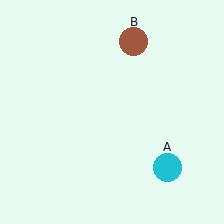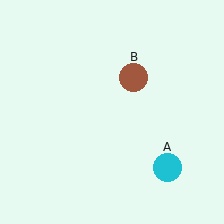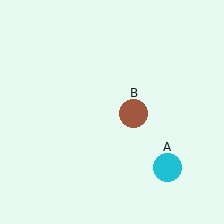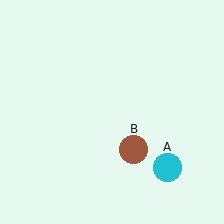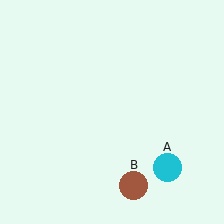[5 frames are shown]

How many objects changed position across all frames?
1 object changed position: brown circle (object B).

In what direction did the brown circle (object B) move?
The brown circle (object B) moved down.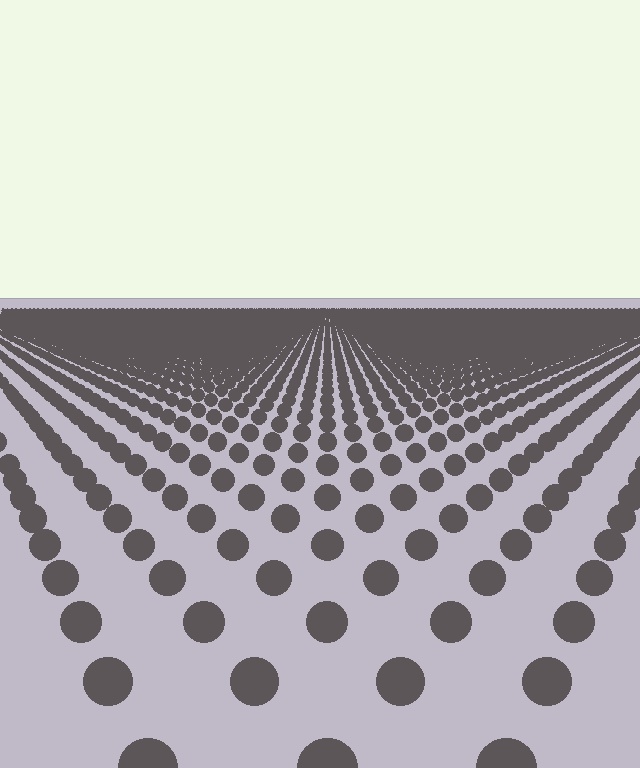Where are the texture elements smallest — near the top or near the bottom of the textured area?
Near the top.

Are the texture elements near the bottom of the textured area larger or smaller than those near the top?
Larger. Near the bottom, elements are closer to the viewer and appear at a bigger on-screen size.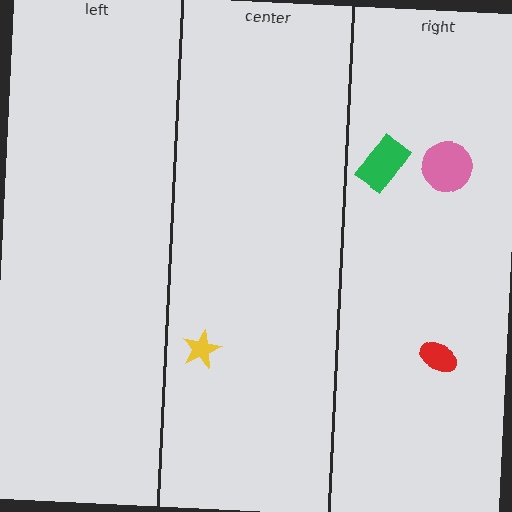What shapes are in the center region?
The yellow star.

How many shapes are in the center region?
1.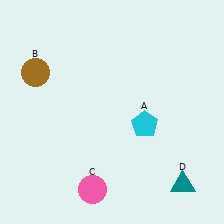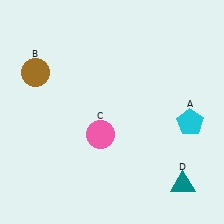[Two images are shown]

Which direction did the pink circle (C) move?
The pink circle (C) moved up.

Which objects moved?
The objects that moved are: the cyan pentagon (A), the pink circle (C).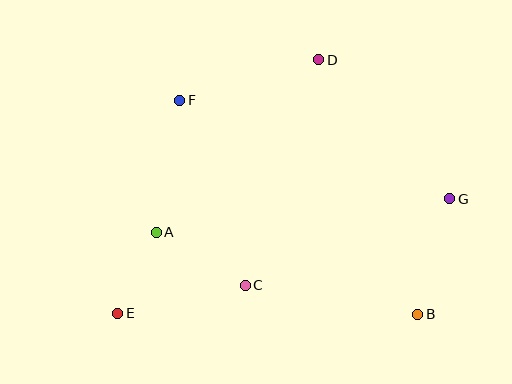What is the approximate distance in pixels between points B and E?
The distance between B and E is approximately 300 pixels.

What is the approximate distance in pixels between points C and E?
The distance between C and E is approximately 131 pixels.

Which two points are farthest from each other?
Points E and G are farthest from each other.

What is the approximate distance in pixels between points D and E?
The distance between D and E is approximately 324 pixels.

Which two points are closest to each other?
Points A and E are closest to each other.